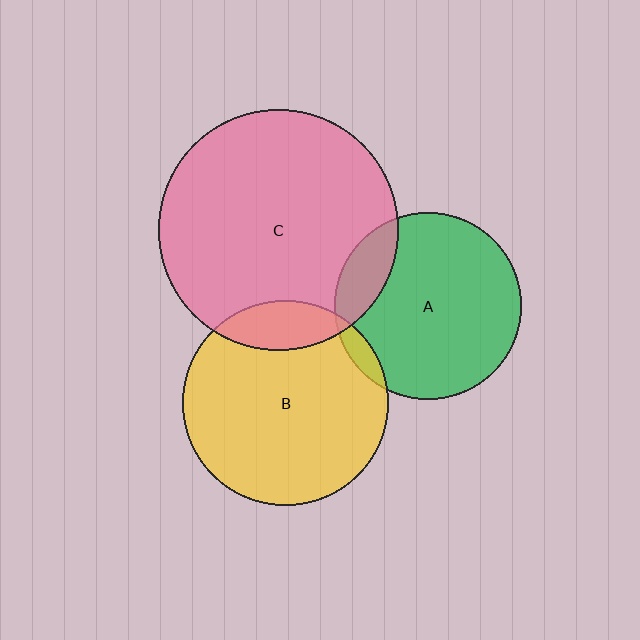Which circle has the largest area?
Circle C (pink).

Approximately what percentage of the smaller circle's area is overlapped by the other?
Approximately 5%.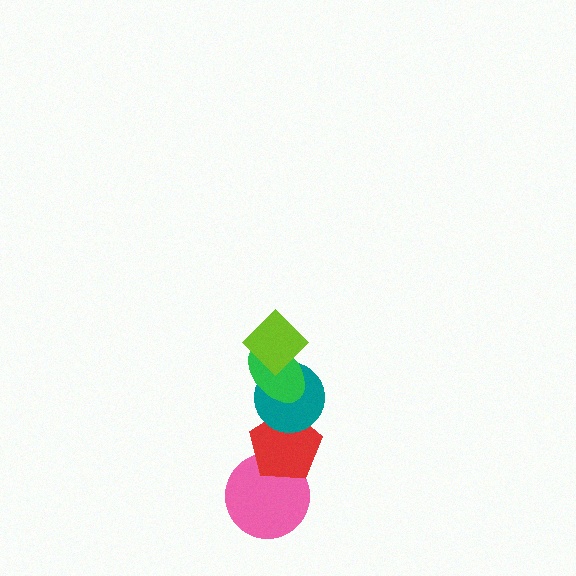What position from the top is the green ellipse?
The green ellipse is 2nd from the top.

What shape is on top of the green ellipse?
The lime diamond is on top of the green ellipse.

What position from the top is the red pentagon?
The red pentagon is 4th from the top.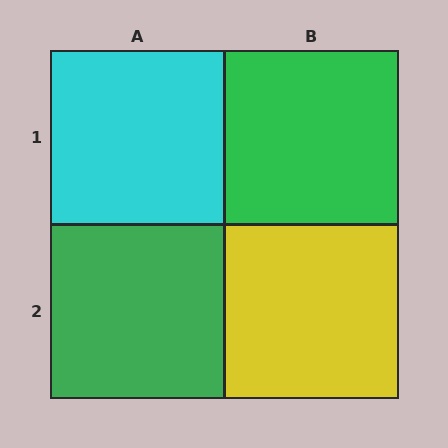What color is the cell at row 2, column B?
Yellow.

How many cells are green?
2 cells are green.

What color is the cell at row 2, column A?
Green.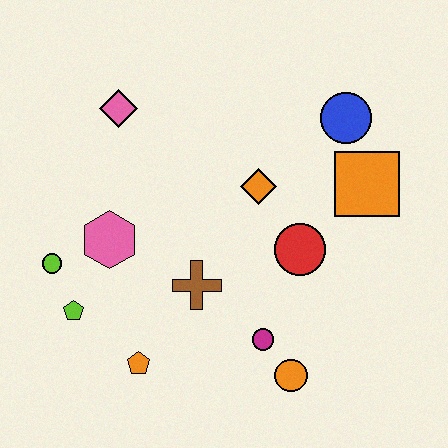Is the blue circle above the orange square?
Yes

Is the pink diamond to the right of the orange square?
No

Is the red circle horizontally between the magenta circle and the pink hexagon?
No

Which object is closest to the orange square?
The blue circle is closest to the orange square.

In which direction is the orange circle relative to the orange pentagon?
The orange circle is to the right of the orange pentagon.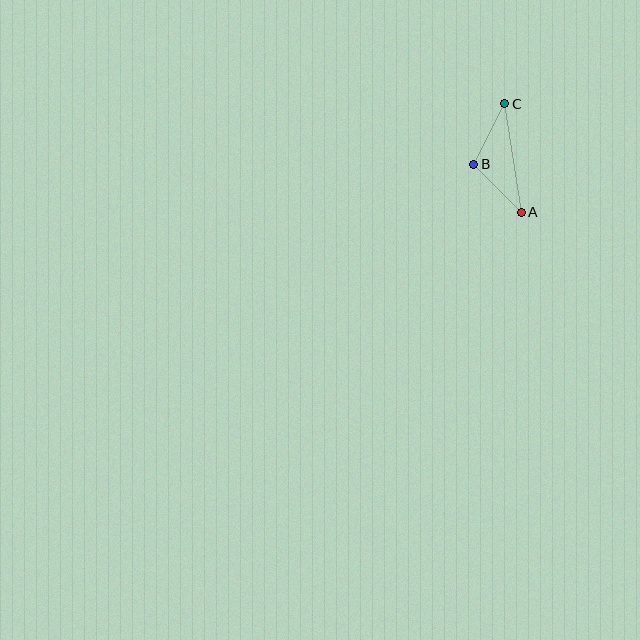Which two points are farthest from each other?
Points A and C are farthest from each other.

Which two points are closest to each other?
Points A and B are closest to each other.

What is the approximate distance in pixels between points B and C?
The distance between B and C is approximately 68 pixels.